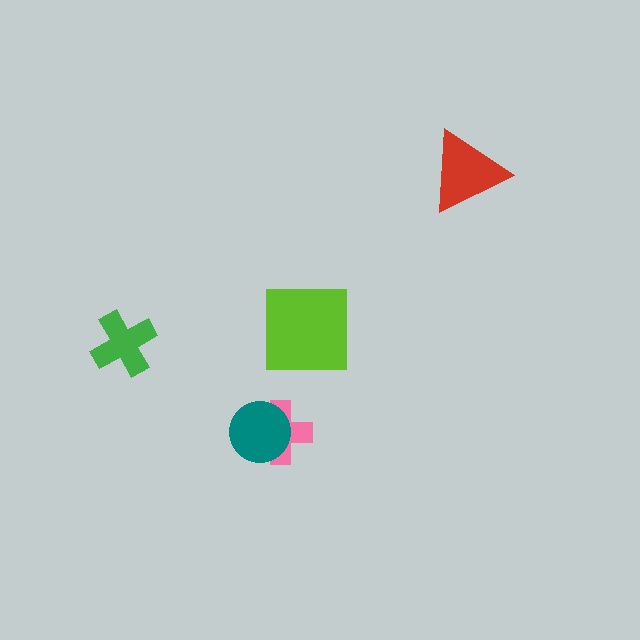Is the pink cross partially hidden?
Yes, it is partially covered by another shape.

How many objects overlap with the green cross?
0 objects overlap with the green cross.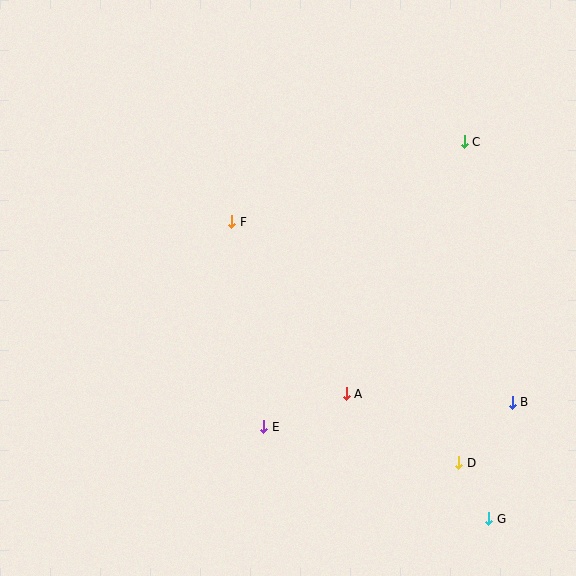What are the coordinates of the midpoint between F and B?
The midpoint between F and B is at (372, 312).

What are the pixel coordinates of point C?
Point C is at (464, 142).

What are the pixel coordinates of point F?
Point F is at (232, 222).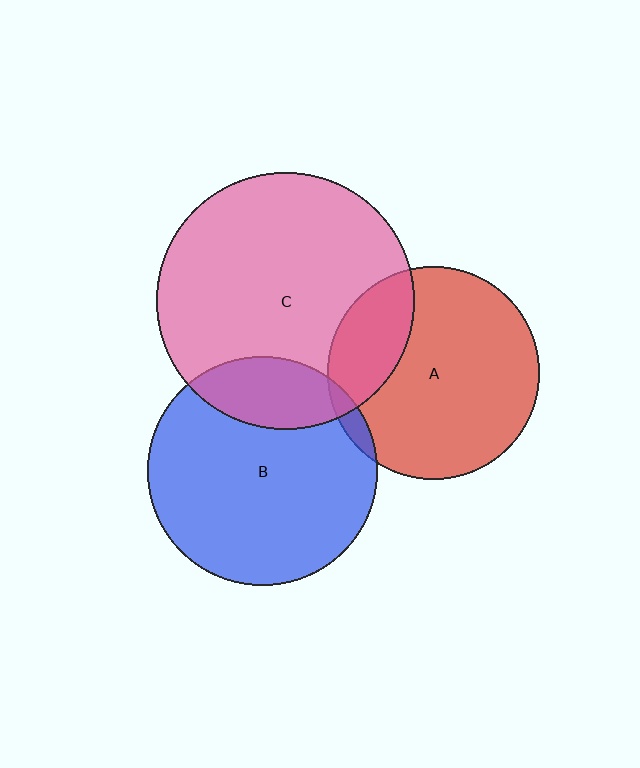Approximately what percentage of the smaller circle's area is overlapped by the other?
Approximately 20%.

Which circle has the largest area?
Circle C (pink).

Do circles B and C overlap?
Yes.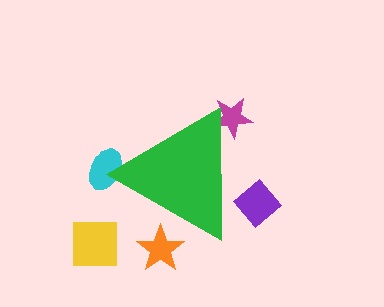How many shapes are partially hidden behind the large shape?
4 shapes are partially hidden.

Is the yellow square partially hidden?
No, the yellow square is fully visible.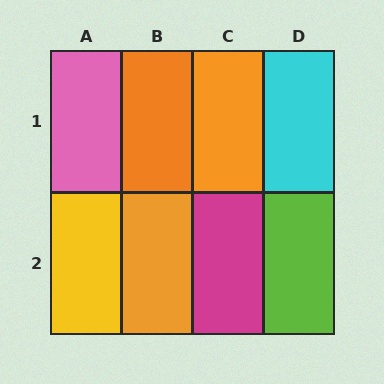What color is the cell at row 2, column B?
Orange.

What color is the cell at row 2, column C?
Magenta.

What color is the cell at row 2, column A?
Yellow.